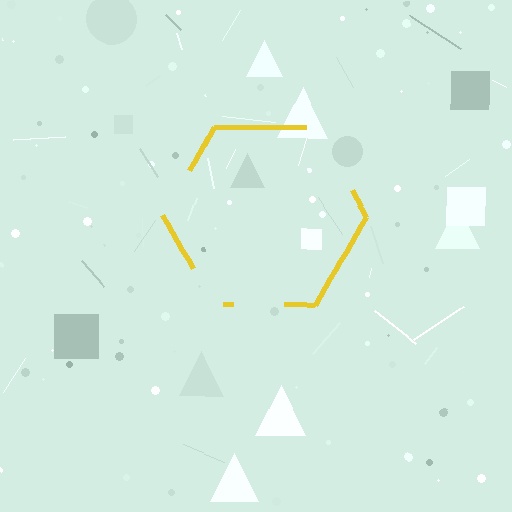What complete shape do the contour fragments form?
The contour fragments form a hexagon.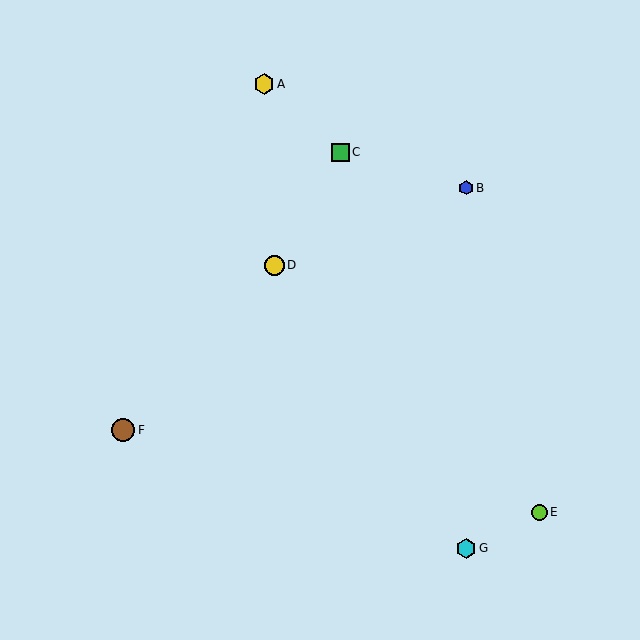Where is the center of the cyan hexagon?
The center of the cyan hexagon is at (466, 548).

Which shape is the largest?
The brown circle (labeled F) is the largest.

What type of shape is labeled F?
Shape F is a brown circle.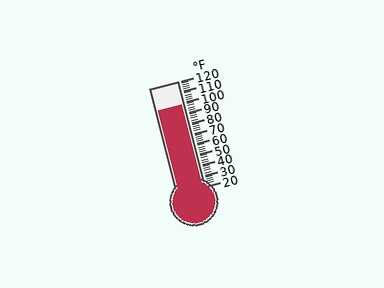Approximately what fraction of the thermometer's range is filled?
The thermometer is filled to approximately 80% of its range.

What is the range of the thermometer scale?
The thermometer scale ranges from 20°F to 120°F.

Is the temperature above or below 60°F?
The temperature is above 60°F.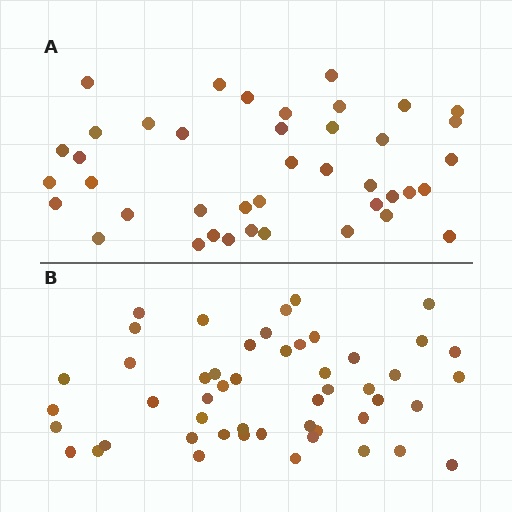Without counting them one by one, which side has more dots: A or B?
Region B (the bottom region) has more dots.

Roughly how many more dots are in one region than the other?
Region B has roughly 8 or so more dots than region A.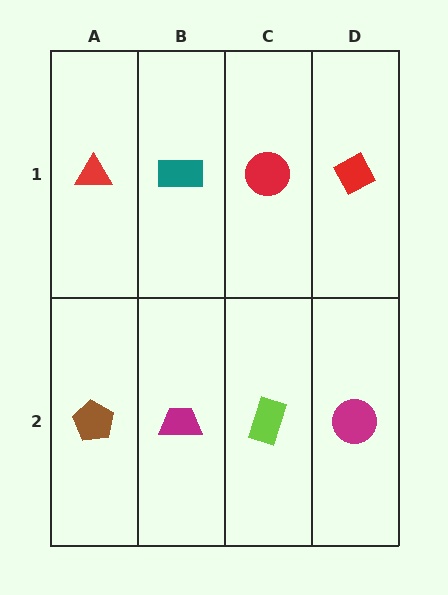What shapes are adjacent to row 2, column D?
A red diamond (row 1, column D), a lime rectangle (row 2, column C).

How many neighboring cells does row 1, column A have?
2.